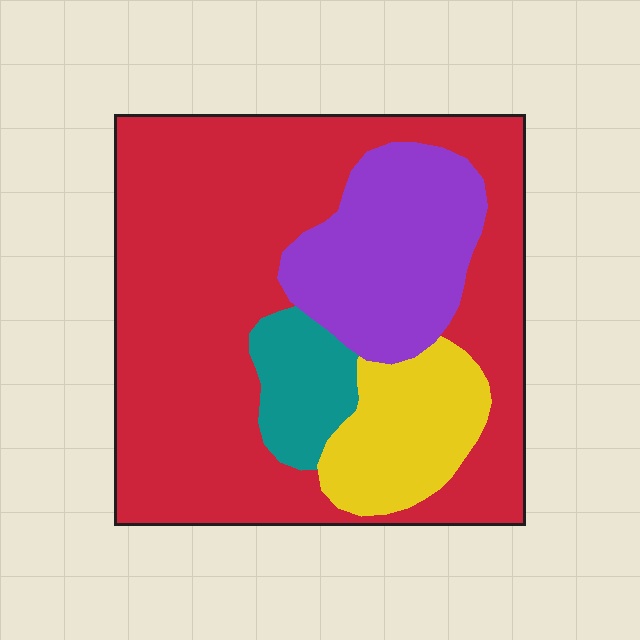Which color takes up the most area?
Red, at roughly 60%.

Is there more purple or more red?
Red.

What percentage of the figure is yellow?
Yellow covers 12% of the figure.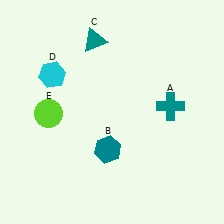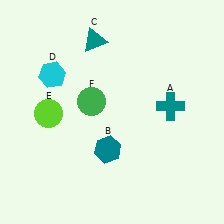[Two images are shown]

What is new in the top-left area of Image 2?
A green circle (F) was added in the top-left area of Image 2.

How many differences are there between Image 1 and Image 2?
There is 1 difference between the two images.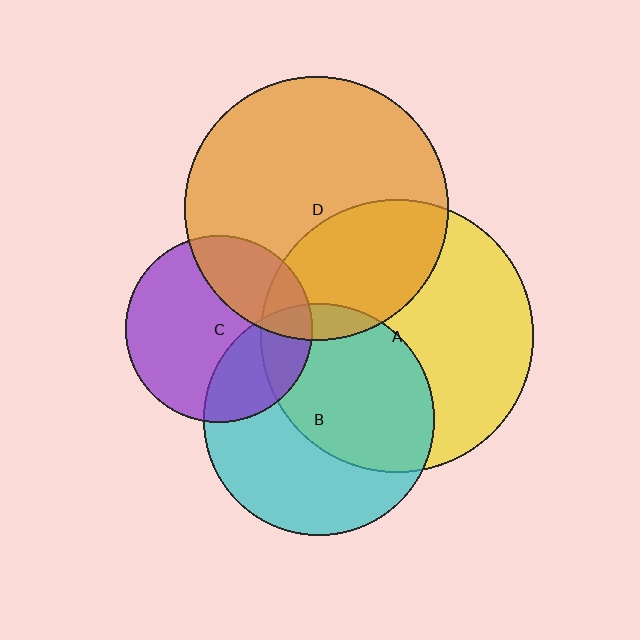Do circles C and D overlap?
Yes.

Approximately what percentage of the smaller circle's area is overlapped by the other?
Approximately 30%.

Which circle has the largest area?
Circle A (yellow).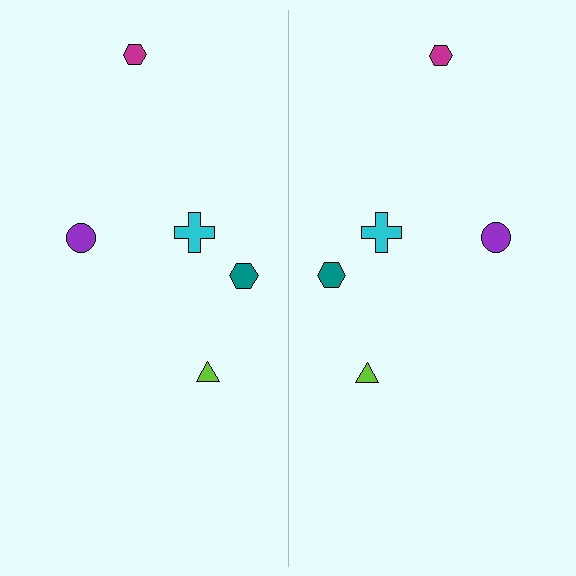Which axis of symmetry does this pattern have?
The pattern has a vertical axis of symmetry running through the center of the image.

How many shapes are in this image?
There are 10 shapes in this image.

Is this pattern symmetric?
Yes, this pattern has bilateral (reflection) symmetry.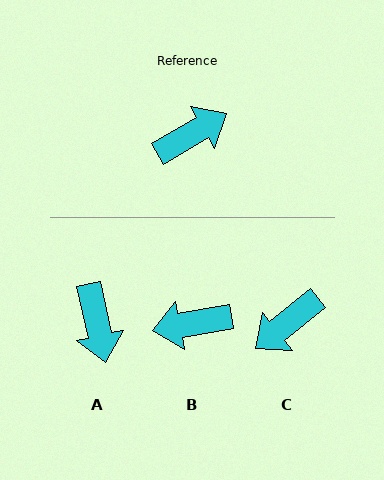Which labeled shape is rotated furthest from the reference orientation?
C, about 172 degrees away.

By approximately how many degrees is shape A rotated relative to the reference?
Approximately 108 degrees clockwise.